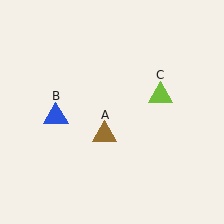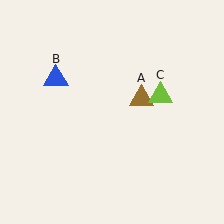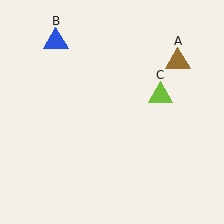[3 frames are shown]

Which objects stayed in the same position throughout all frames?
Lime triangle (object C) remained stationary.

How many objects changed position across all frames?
2 objects changed position: brown triangle (object A), blue triangle (object B).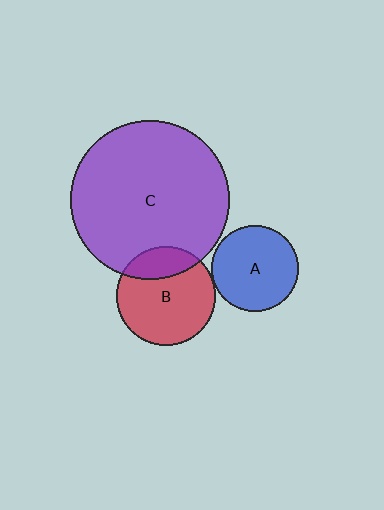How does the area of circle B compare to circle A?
Approximately 1.3 times.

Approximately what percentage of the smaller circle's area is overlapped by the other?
Approximately 20%.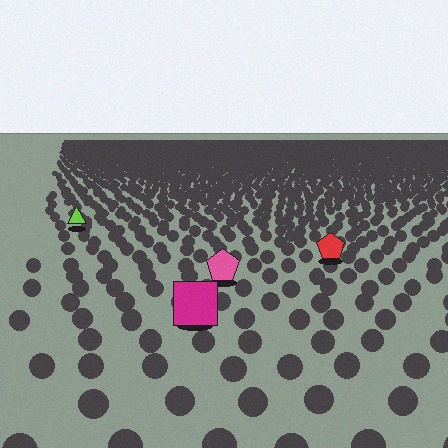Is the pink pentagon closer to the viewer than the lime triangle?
Yes. The pink pentagon is closer — you can tell from the texture gradient: the ground texture is coarser near it.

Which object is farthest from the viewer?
The lime triangle is farthest from the viewer. It appears smaller and the ground texture around it is denser.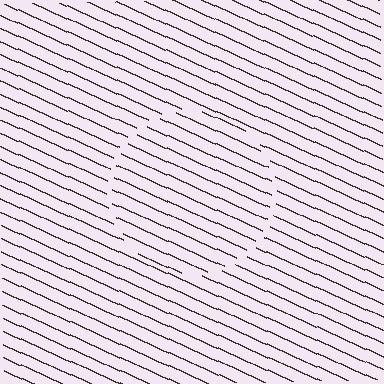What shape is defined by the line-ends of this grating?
An illusory circle. The interior of the shape contains the same grating, shifted by half a period — the contour is defined by the phase discontinuity where line-ends from the inner and outer gratings abut.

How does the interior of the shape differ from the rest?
The interior of the shape contains the same grating, shifted by half a period — the contour is defined by the phase discontinuity where line-ends from the inner and outer gratings abut.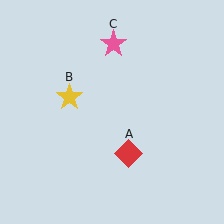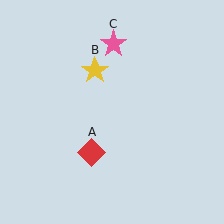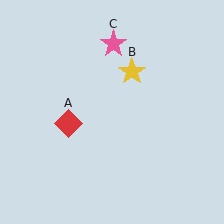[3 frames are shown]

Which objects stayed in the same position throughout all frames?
Pink star (object C) remained stationary.